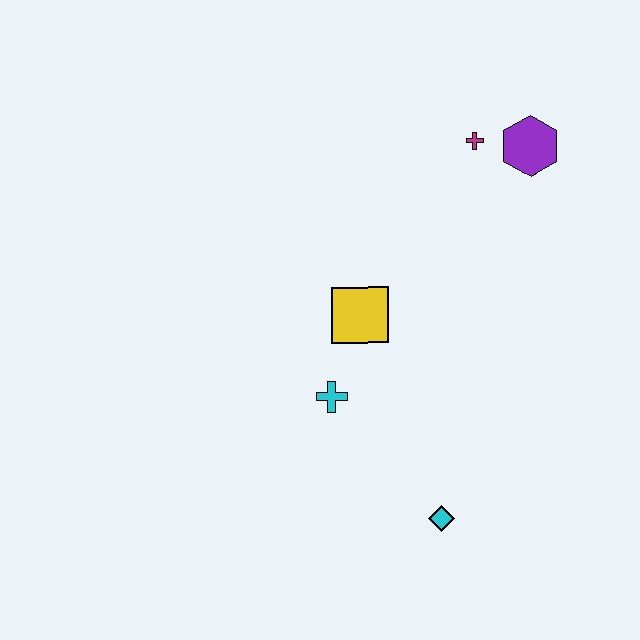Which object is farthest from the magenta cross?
The cyan diamond is farthest from the magenta cross.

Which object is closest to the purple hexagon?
The magenta cross is closest to the purple hexagon.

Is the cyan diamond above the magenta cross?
No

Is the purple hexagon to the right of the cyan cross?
Yes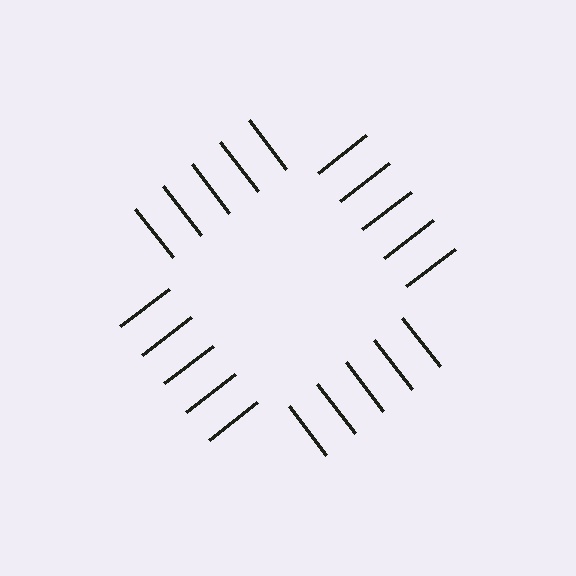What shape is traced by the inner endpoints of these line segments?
An illusory square — the line segments terminate on its edges but no continuous stroke is drawn.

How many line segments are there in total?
20 — 5 along each of the 4 edges.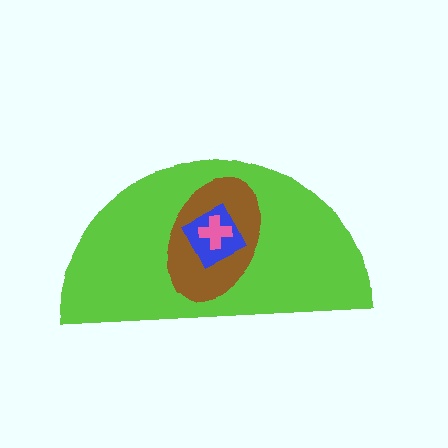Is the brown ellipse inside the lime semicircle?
Yes.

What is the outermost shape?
The lime semicircle.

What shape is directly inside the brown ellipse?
The blue diamond.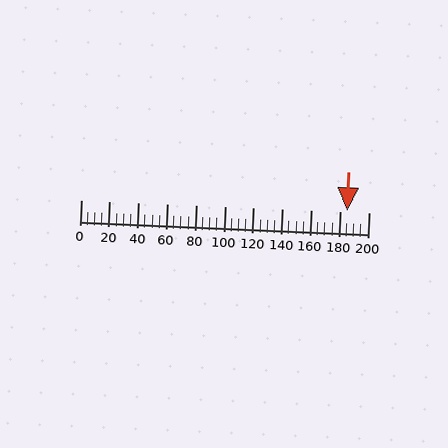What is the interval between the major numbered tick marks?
The major tick marks are spaced 20 units apart.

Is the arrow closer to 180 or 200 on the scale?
The arrow is closer to 180.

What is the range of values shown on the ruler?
The ruler shows values from 0 to 200.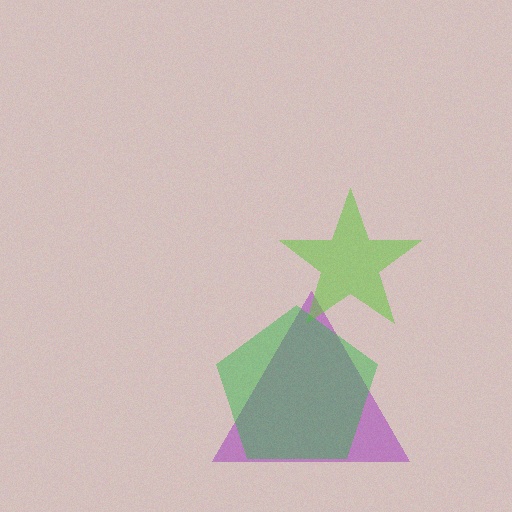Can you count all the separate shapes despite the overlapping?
Yes, there are 3 separate shapes.